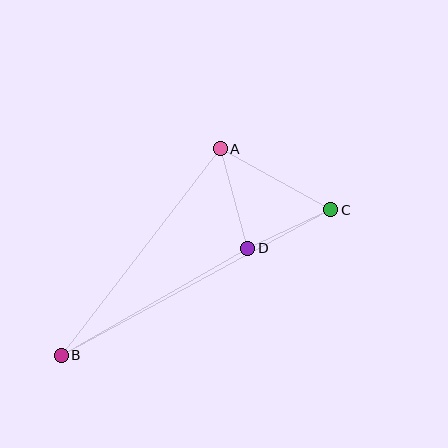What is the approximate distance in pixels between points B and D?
The distance between B and D is approximately 215 pixels.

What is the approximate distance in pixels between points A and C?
The distance between A and C is approximately 126 pixels.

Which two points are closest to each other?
Points C and D are closest to each other.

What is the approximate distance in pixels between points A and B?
The distance between A and B is approximately 261 pixels.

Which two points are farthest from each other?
Points B and C are farthest from each other.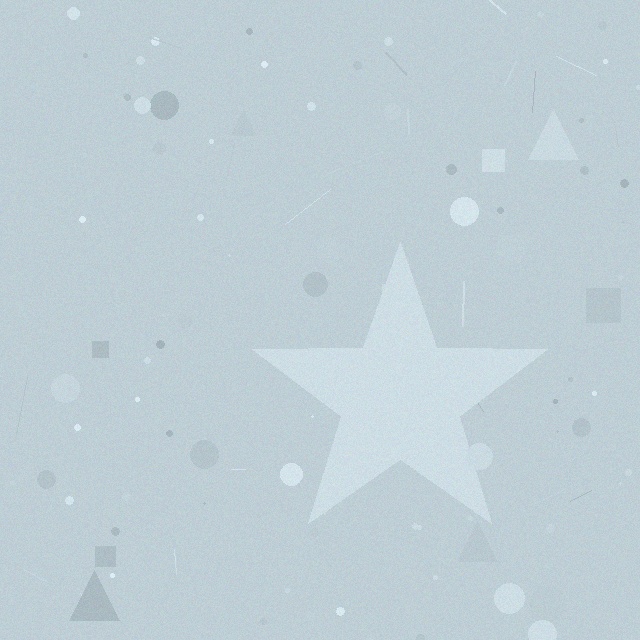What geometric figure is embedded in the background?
A star is embedded in the background.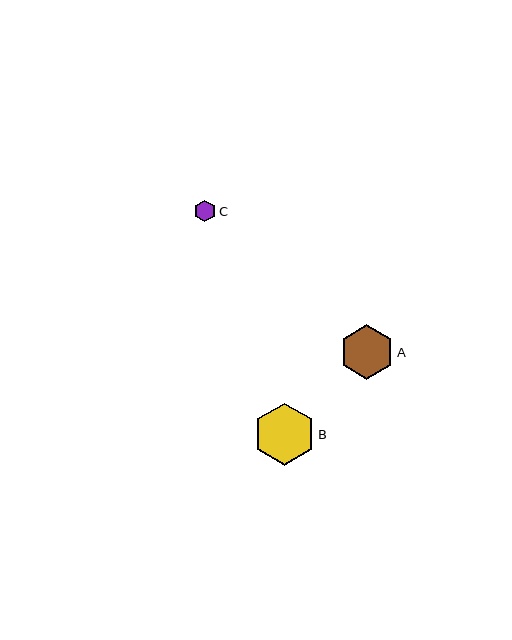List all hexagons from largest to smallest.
From largest to smallest: B, A, C.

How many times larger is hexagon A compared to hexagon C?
Hexagon A is approximately 2.5 times the size of hexagon C.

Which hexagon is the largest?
Hexagon B is the largest with a size of approximately 62 pixels.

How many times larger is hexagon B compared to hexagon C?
Hexagon B is approximately 2.9 times the size of hexagon C.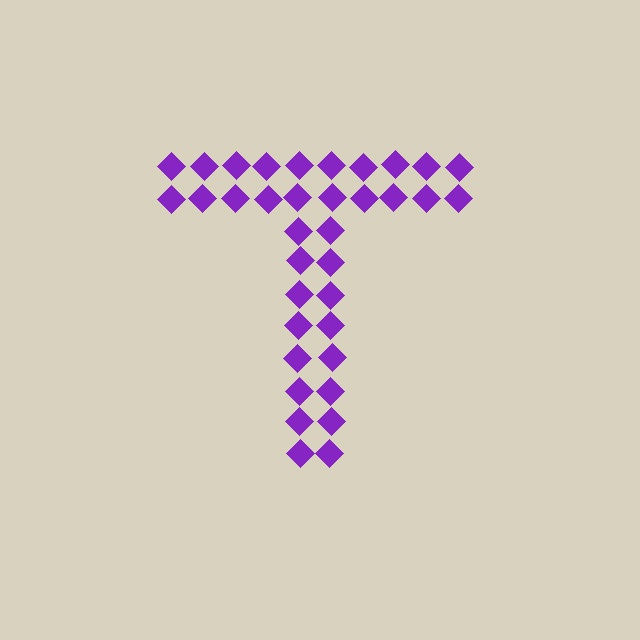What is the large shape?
The large shape is the letter T.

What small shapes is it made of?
It is made of small diamonds.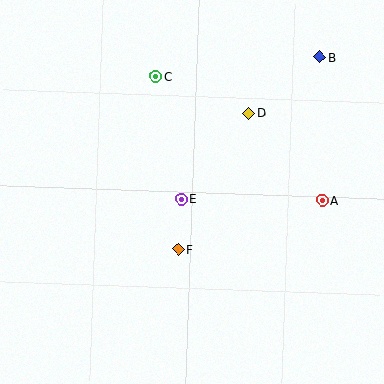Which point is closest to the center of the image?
Point E at (181, 199) is closest to the center.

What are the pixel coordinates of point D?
Point D is at (249, 113).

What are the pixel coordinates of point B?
Point B is at (320, 57).